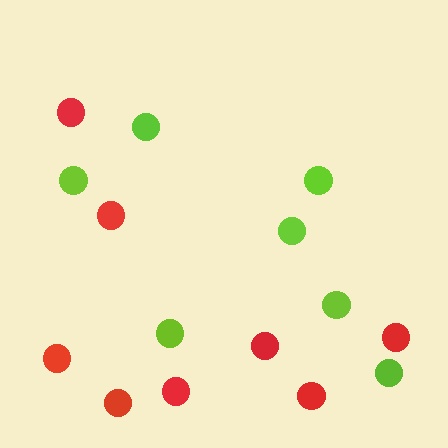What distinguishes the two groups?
There are 2 groups: one group of red circles (8) and one group of lime circles (7).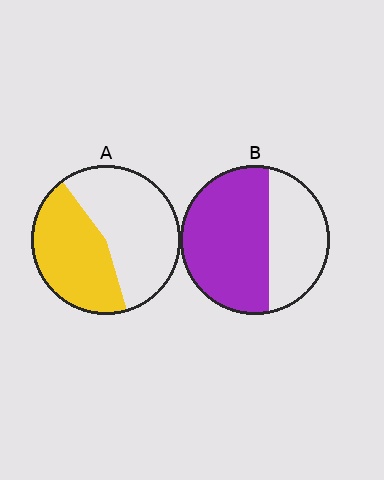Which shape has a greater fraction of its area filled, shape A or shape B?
Shape B.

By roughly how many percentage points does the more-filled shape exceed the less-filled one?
By roughly 15 percentage points (B over A).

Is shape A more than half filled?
No.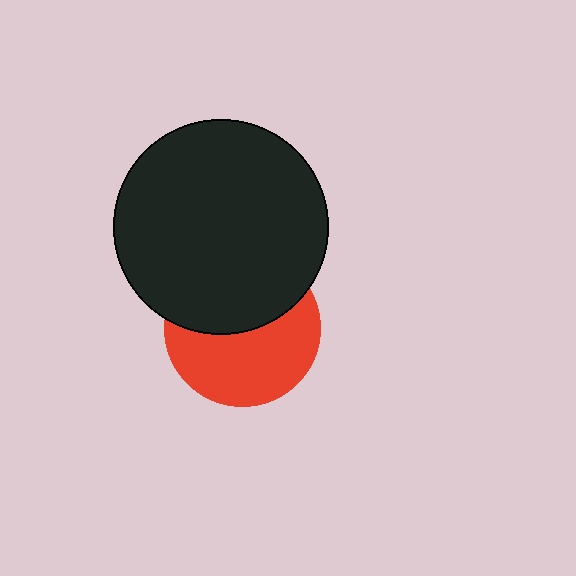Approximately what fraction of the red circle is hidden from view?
Roughly 45% of the red circle is hidden behind the black circle.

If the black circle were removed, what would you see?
You would see the complete red circle.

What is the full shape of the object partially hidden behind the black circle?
The partially hidden object is a red circle.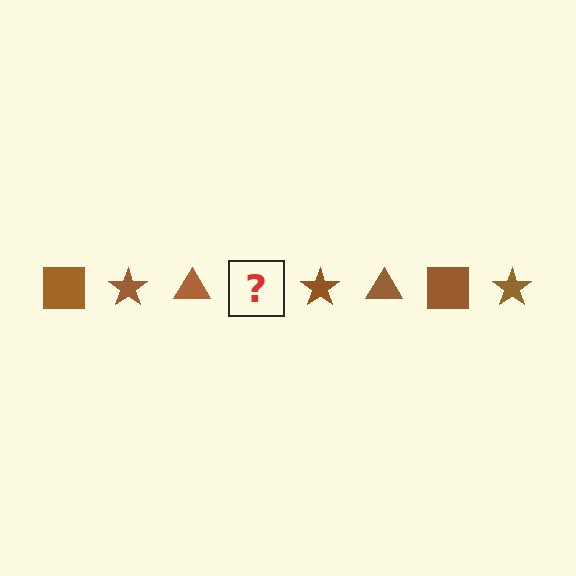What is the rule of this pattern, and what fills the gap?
The rule is that the pattern cycles through square, star, triangle shapes in brown. The gap should be filled with a brown square.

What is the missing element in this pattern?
The missing element is a brown square.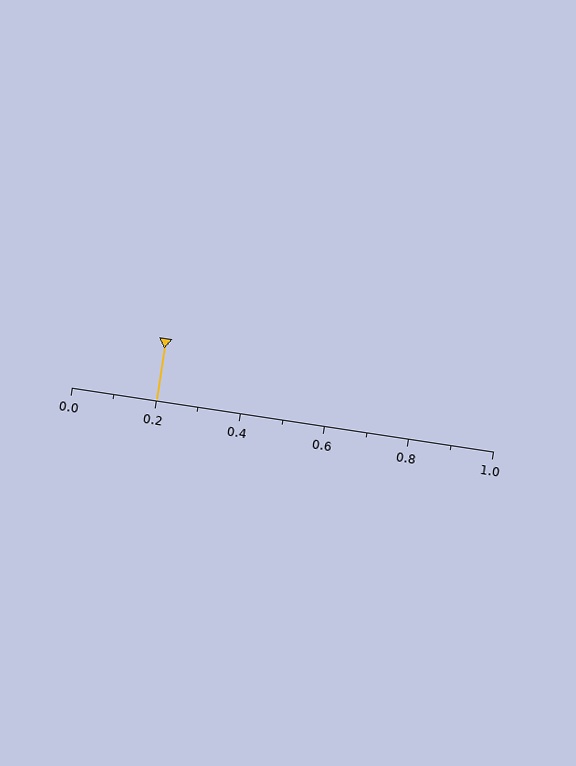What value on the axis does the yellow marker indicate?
The marker indicates approximately 0.2.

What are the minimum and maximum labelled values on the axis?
The axis runs from 0.0 to 1.0.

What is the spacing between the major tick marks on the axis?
The major ticks are spaced 0.2 apart.